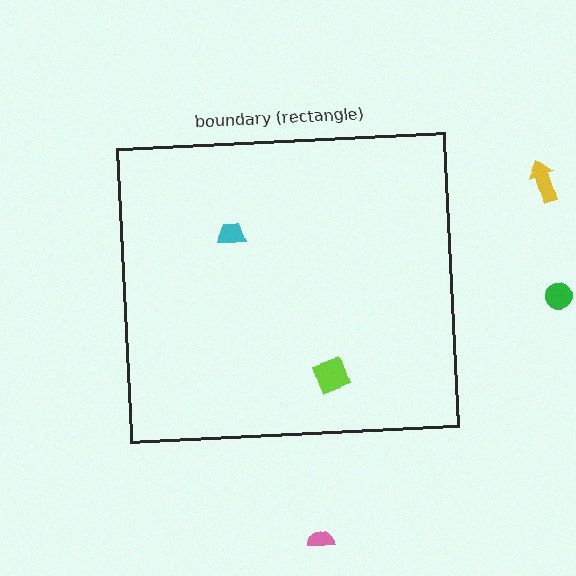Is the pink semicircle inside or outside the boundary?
Outside.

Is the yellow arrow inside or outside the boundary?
Outside.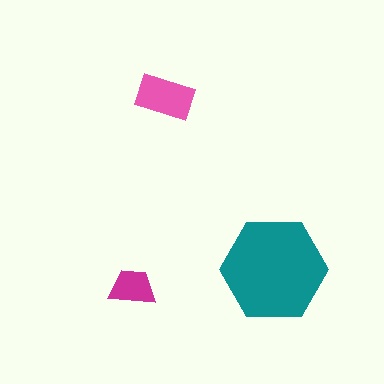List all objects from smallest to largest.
The magenta trapezoid, the pink rectangle, the teal hexagon.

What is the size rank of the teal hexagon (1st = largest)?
1st.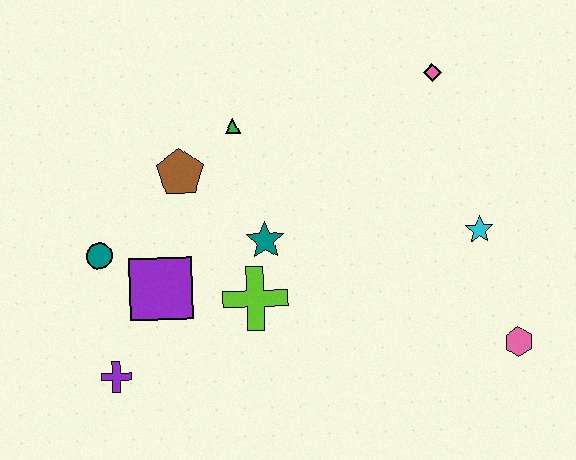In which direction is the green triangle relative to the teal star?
The green triangle is above the teal star.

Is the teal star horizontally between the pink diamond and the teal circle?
Yes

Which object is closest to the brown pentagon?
The green triangle is closest to the brown pentagon.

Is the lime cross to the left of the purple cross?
No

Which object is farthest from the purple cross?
The pink diamond is farthest from the purple cross.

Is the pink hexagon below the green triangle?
Yes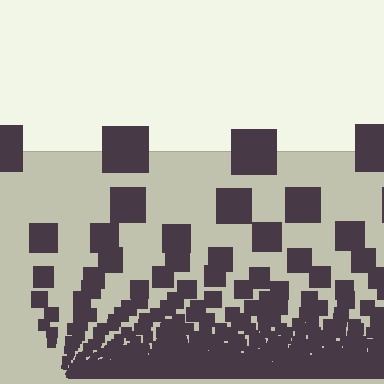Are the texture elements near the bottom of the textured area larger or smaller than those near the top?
Smaller. The gradient is inverted — elements near the bottom are smaller and denser.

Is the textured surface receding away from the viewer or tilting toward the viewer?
The surface appears to tilt toward the viewer. Texture elements get larger and sparser toward the top.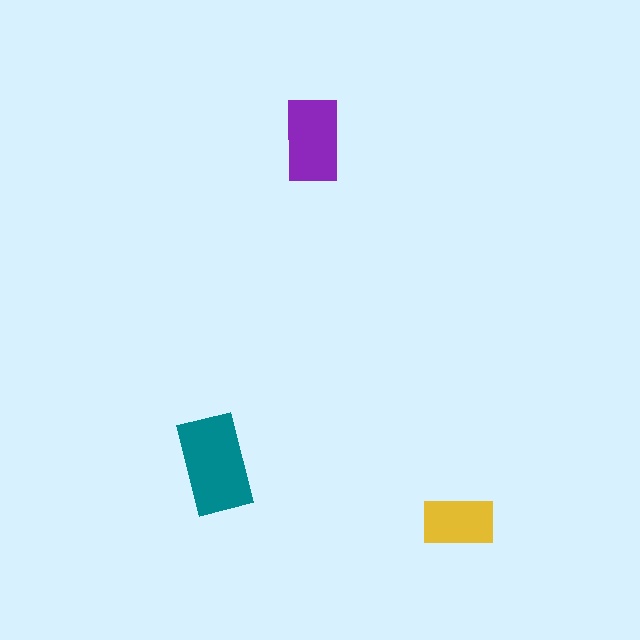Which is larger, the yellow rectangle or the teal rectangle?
The teal one.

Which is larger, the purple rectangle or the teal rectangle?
The teal one.